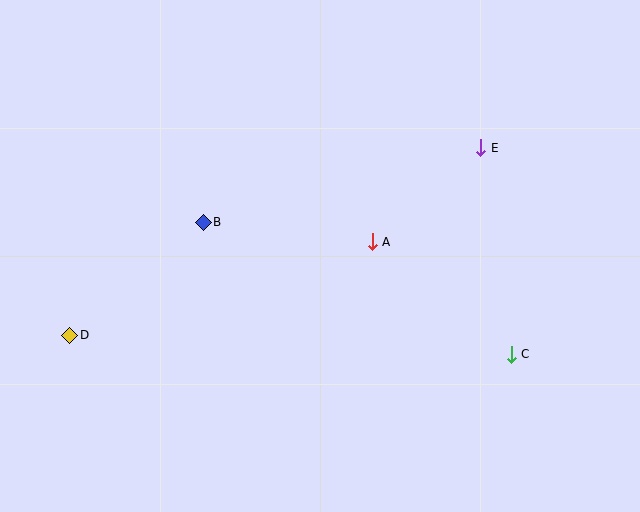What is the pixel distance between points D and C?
The distance between D and C is 442 pixels.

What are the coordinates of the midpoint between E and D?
The midpoint between E and D is at (275, 242).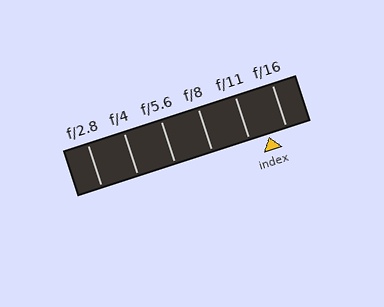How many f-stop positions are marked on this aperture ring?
There are 6 f-stop positions marked.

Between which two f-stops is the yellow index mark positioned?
The index mark is between f/11 and f/16.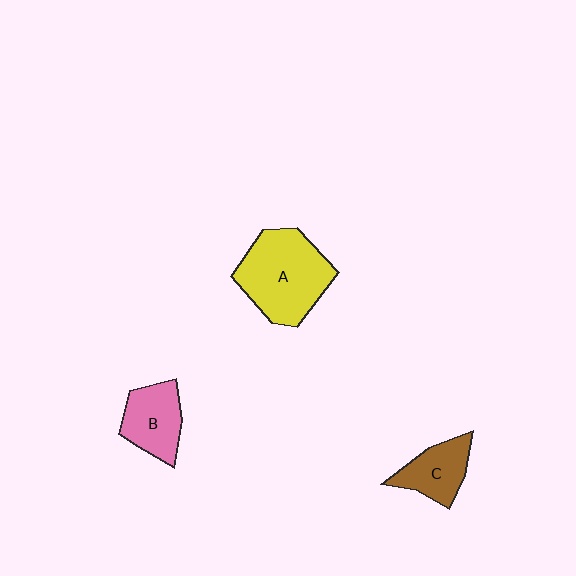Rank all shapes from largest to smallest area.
From largest to smallest: A (yellow), B (pink), C (brown).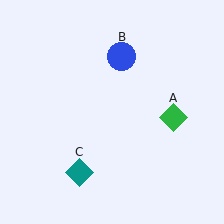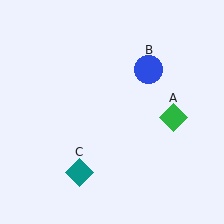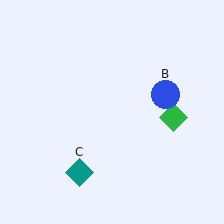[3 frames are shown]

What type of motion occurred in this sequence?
The blue circle (object B) rotated clockwise around the center of the scene.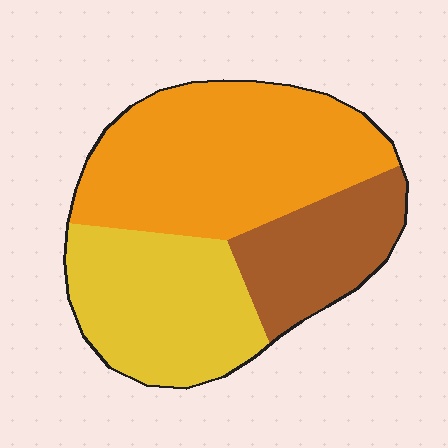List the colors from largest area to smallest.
From largest to smallest: orange, yellow, brown.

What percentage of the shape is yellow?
Yellow covers 32% of the shape.